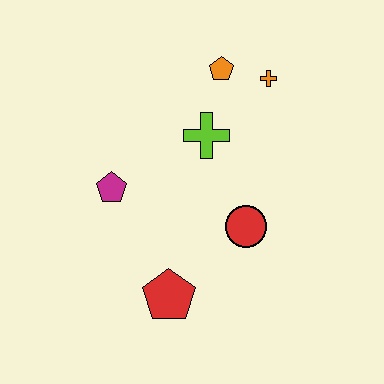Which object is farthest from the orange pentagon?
The red pentagon is farthest from the orange pentagon.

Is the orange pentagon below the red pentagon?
No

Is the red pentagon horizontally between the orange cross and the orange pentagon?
No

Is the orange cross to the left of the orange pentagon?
No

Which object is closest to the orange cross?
The orange pentagon is closest to the orange cross.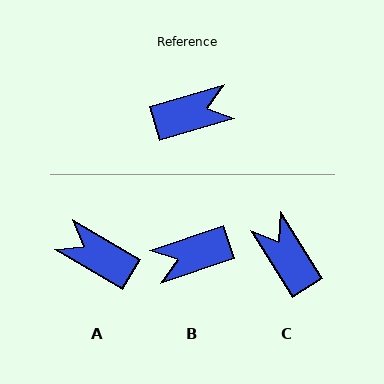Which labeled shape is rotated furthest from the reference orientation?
B, about 177 degrees away.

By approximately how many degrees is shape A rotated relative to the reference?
Approximately 134 degrees counter-clockwise.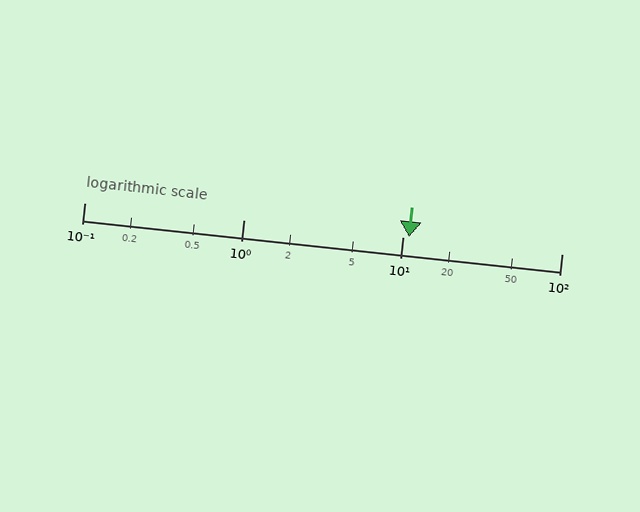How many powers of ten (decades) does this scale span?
The scale spans 3 decades, from 0.1 to 100.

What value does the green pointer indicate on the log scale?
The pointer indicates approximately 11.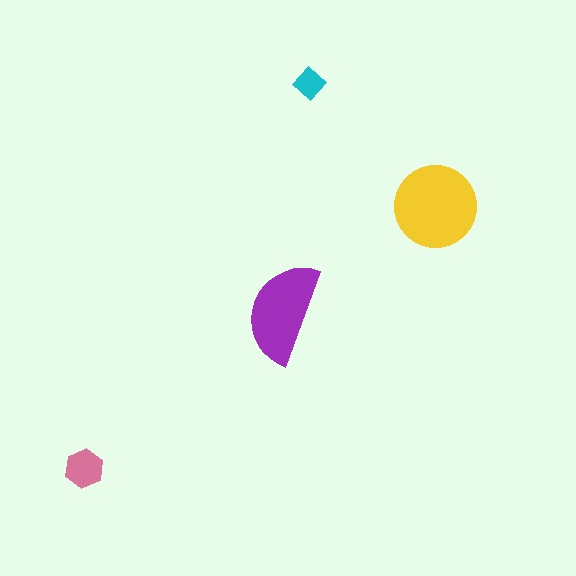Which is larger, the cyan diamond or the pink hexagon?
The pink hexagon.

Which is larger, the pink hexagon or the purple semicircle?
The purple semicircle.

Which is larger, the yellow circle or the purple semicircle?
The yellow circle.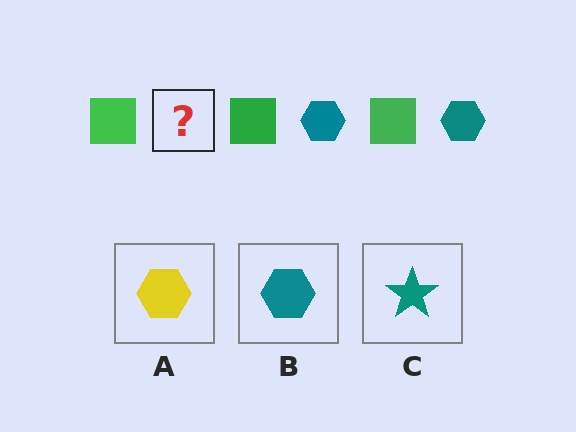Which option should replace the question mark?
Option B.